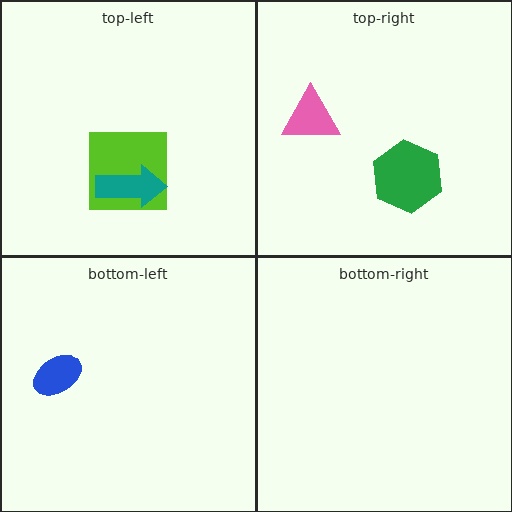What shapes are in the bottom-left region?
The blue ellipse.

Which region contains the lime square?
The top-left region.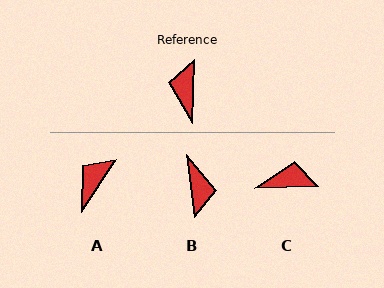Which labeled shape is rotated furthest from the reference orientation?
B, about 171 degrees away.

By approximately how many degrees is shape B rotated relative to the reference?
Approximately 171 degrees clockwise.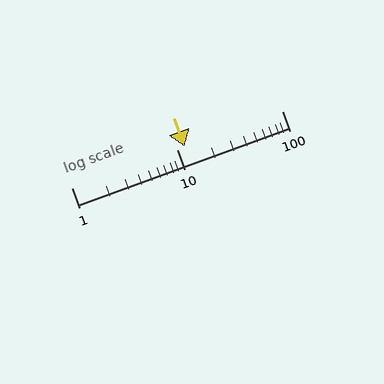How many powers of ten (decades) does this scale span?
The scale spans 2 decades, from 1 to 100.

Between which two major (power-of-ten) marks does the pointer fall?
The pointer is between 10 and 100.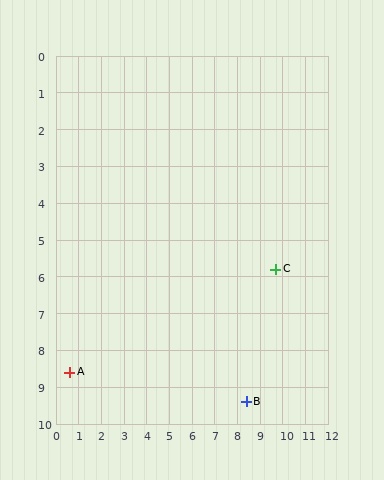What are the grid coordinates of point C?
Point C is at approximately (9.7, 5.8).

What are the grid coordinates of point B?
Point B is at approximately (8.4, 9.4).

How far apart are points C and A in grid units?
Points C and A are about 9.5 grid units apart.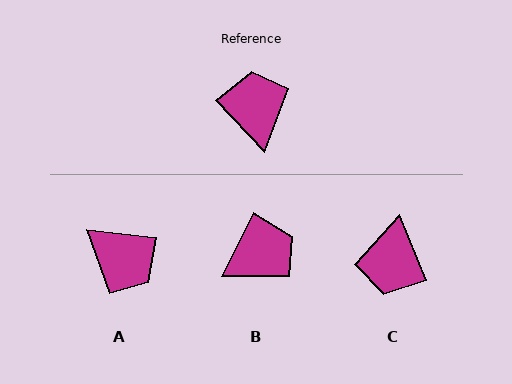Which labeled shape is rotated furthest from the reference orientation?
C, about 159 degrees away.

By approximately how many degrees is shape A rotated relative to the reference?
Approximately 139 degrees clockwise.